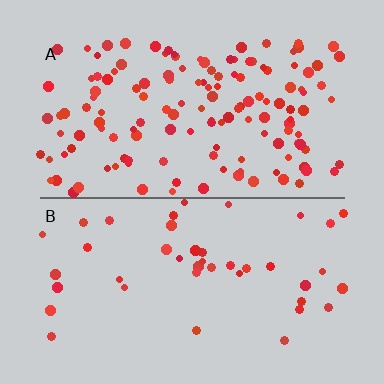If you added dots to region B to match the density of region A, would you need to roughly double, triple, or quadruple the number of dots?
Approximately triple.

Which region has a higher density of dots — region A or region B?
A (the top).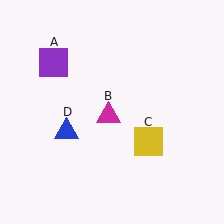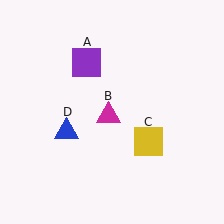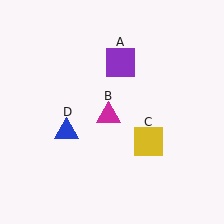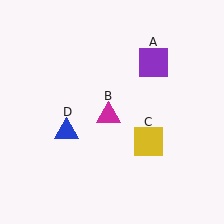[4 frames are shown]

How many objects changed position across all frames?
1 object changed position: purple square (object A).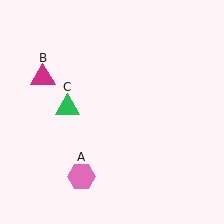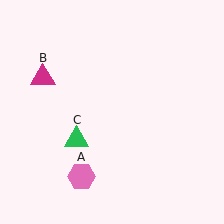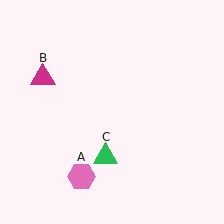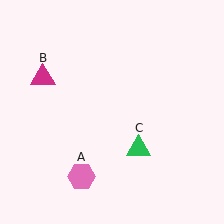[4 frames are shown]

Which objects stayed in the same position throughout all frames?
Pink hexagon (object A) and magenta triangle (object B) remained stationary.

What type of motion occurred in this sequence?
The green triangle (object C) rotated counterclockwise around the center of the scene.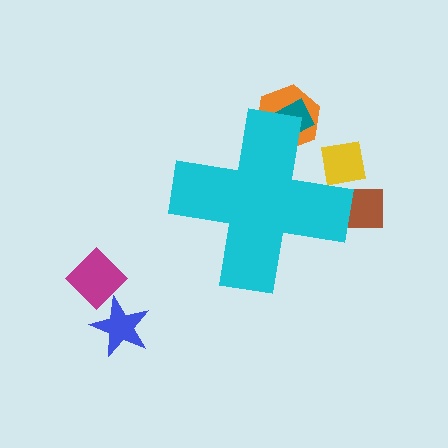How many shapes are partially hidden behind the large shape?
4 shapes are partially hidden.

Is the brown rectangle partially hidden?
Yes, the brown rectangle is partially hidden behind the cyan cross.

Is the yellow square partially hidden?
Yes, the yellow square is partially hidden behind the cyan cross.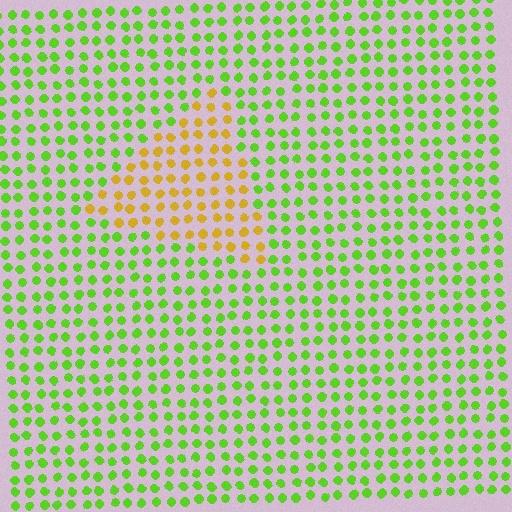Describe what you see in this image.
The image is filled with small lime elements in a uniform arrangement. A triangle-shaped region is visible where the elements are tinted to a slightly different hue, forming a subtle color boundary.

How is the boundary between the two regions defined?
The boundary is defined purely by a slight shift in hue (about 56 degrees). Spacing, size, and orientation are identical on both sides.